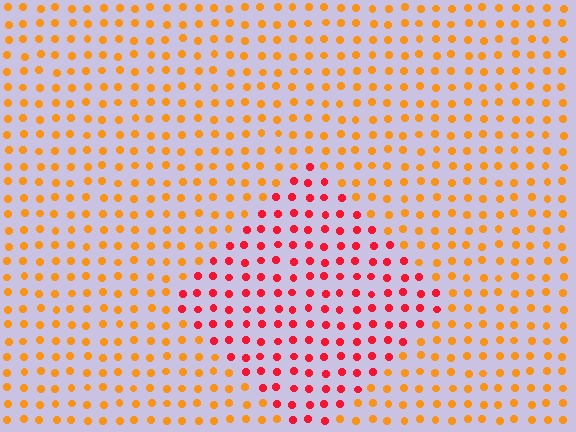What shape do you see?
I see a diamond.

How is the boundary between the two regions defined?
The boundary is defined purely by a slight shift in hue (about 41 degrees). Spacing, size, and orientation are identical on both sides.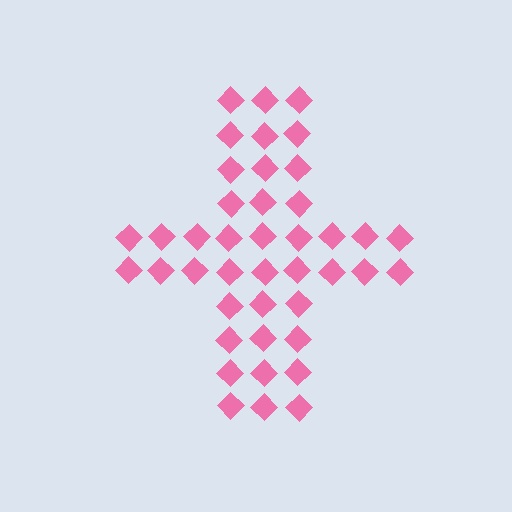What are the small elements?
The small elements are diamonds.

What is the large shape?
The large shape is a cross.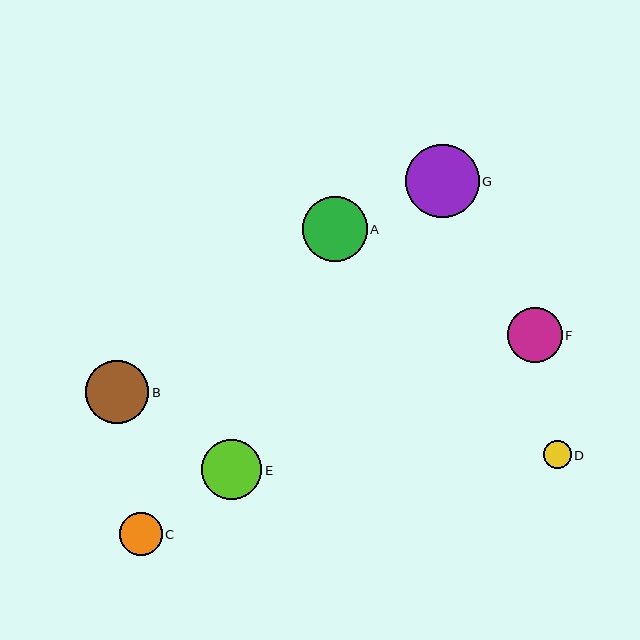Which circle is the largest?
Circle G is the largest with a size of approximately 73 pixels.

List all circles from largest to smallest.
From largest to smallest: G, A, B, E, F, C, D.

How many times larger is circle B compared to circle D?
Circle B is approximately 2.3 times the size of circle D.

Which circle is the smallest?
Circle D is the smallest with a size of approximately 28 pixels.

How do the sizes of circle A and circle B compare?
Circle A and circle B are approximately the same size.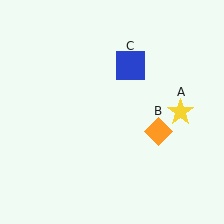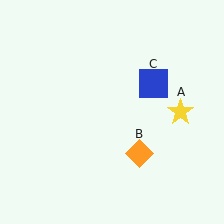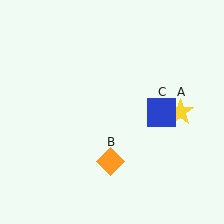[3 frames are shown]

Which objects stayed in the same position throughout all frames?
Yellow star (object A) remained stationary.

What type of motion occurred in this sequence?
The orange diamond (object B), blue square (object C) rotated clockwise around the center of the scene.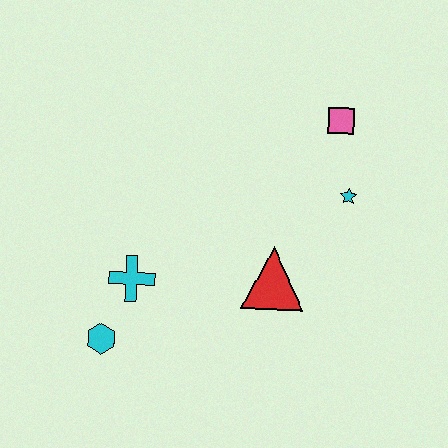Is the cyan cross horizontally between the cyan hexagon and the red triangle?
Yes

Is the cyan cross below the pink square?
Yes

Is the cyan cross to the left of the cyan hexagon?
No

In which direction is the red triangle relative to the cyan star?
The red triangle is below the cyan star.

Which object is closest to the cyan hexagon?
The cyan cross is closest to the cyan hexagon.